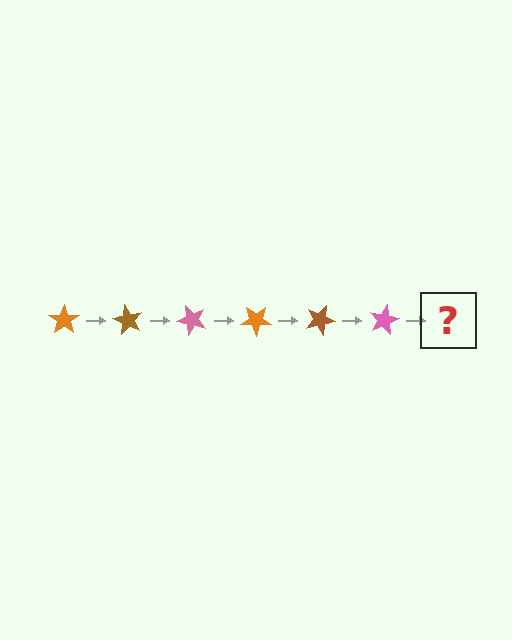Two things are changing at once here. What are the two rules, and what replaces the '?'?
The two rules are that it rotates 60 degrees each step and the color cycles through orange, brown, and pink. The '?' should be an orange star, rotated 360 degrees from the start.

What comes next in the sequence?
The next element should be an orange star, rotated 360 degrees from the start.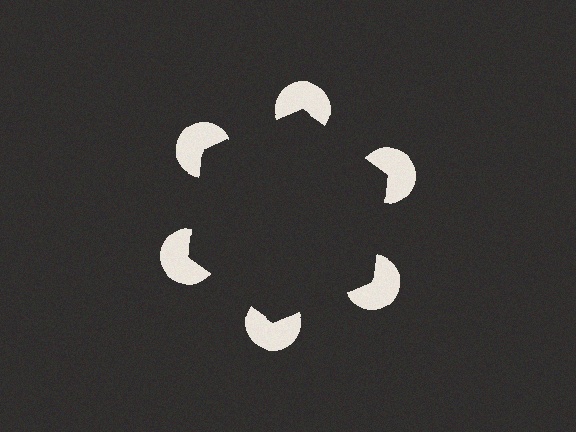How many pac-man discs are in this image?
There are 6 — one at each vertex of the illusory hexagon.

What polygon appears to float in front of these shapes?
An illusory hexagon — its edges are inferred from the aligned wedge cuts in the pac-man discs, not physically drawn.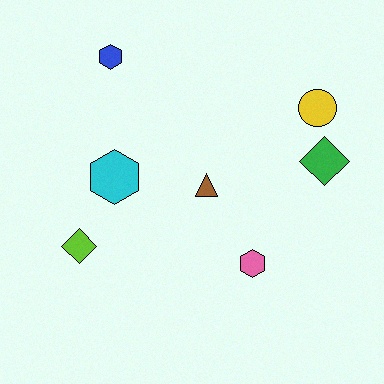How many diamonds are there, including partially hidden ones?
There are 2 diamonds.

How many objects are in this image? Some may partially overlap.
There are 7 objects.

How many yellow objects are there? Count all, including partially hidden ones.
There is 1 yellow object.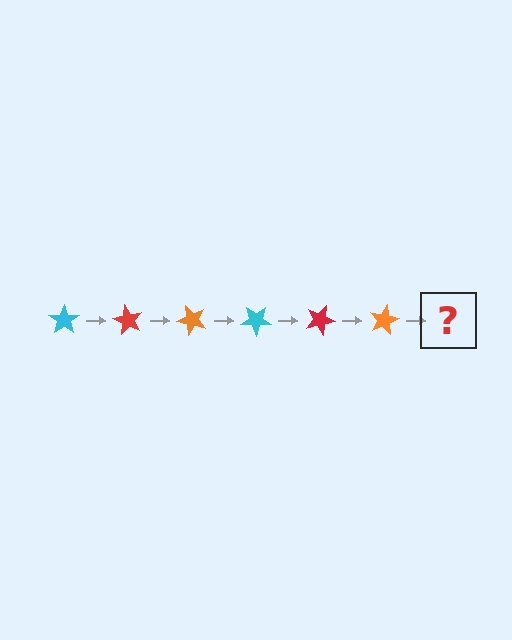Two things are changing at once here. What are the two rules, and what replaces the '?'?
The two rules are that it rotates 60 degrees each step and the color cycles through cyan, red, and orange. The '?' should be a cyan star, rotated 360 degrees from the start.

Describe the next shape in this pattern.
It should be a cyan star, rotated 360 degrees from the start.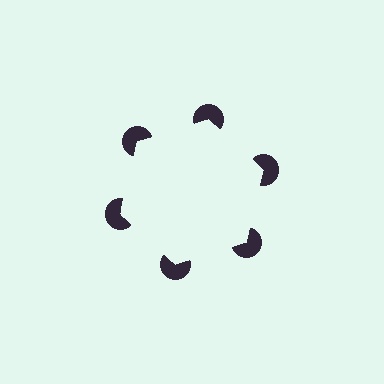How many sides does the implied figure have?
6 sides.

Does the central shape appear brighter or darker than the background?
It typically appears slightly brighter than the background, even though no actual brightness change is drawn.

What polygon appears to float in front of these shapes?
An illusory hexagon — its edges are inferred from the aligned wedge cuts in the pac-man discs, not physically drawn.